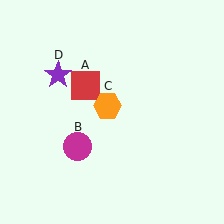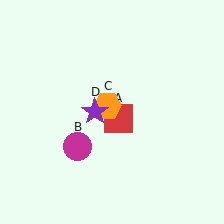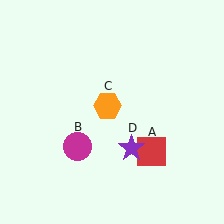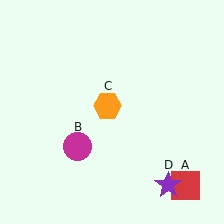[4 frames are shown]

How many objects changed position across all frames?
2 objects changed position: red square (object A), purple star (object D).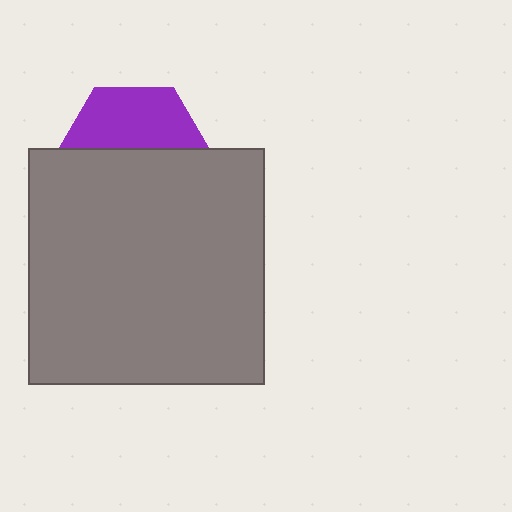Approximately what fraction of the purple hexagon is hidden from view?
Roughly 57% of the purple hexagon is hidden behind the gray square.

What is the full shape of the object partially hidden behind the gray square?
The partially hidden object is a purple hexagon.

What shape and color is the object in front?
The object in front is a gray square.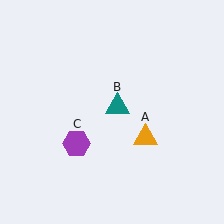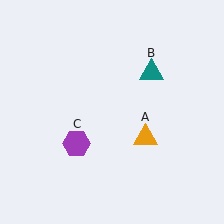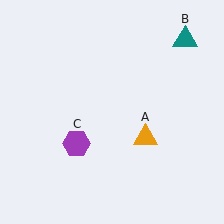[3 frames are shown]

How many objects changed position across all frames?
1 object changed position: teal triangle (object B).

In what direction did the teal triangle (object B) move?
The teal triangle (object B) moved up and to the right.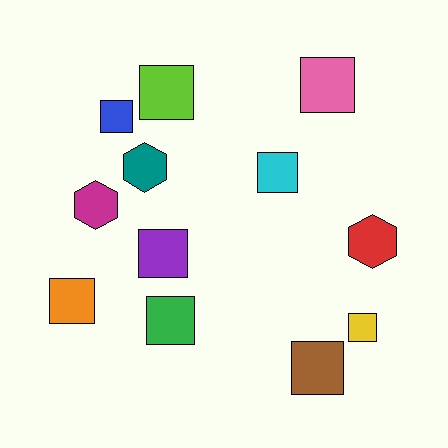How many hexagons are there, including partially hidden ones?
There are 3 hexagons.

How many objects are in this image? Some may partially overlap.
There are 12 objects.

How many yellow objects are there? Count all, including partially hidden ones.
There is 1 yellow object.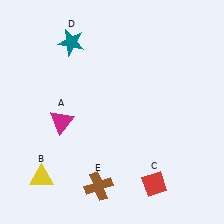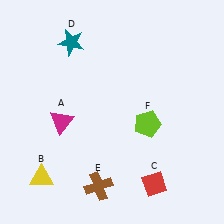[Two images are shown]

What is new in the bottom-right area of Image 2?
A lime pentagon (F) was added in the bottom-right area of Image 2.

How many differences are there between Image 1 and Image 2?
There is 1 difference between the two images.